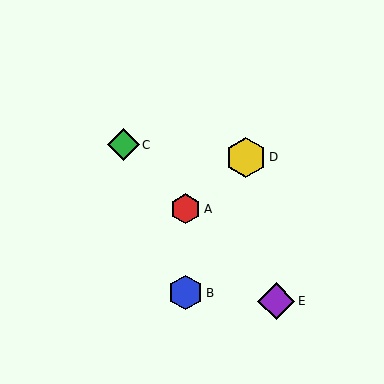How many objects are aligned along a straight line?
3 objects (A, C, E) are aligned along a straight line.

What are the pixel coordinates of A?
Object A is at (186, 209).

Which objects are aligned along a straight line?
Objects A, C, E are aligned along a straight line.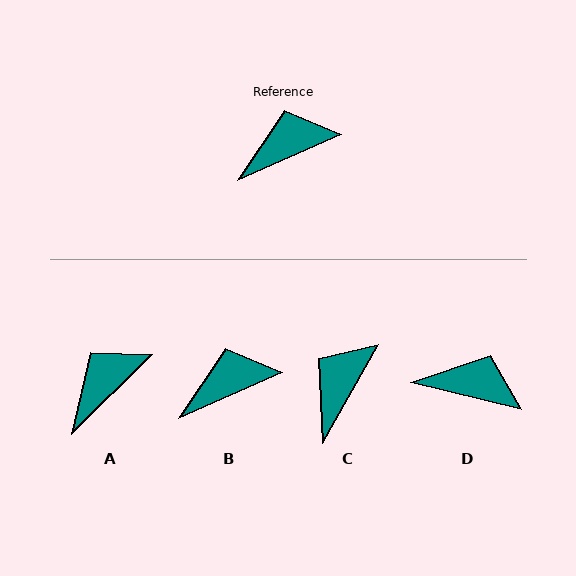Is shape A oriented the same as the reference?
No, it is off by about 21 degrees.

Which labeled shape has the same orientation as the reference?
B.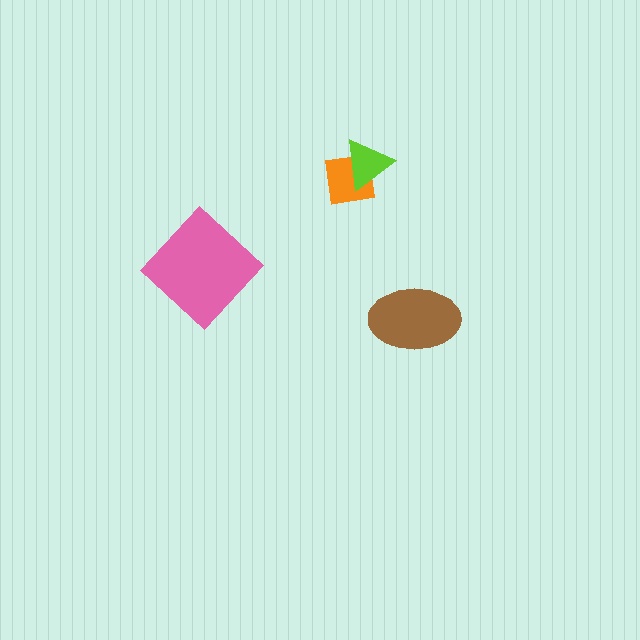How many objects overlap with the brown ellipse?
0 objects overlap with the brown ellipse.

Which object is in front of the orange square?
The lime triangle is in front of the orange square.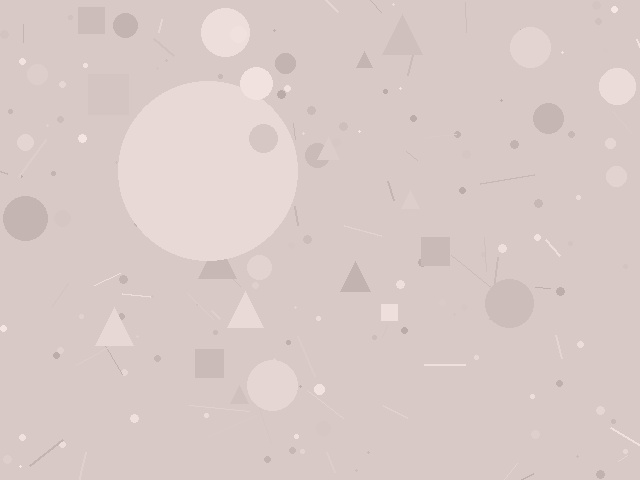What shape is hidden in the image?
A circle is hidden in the image.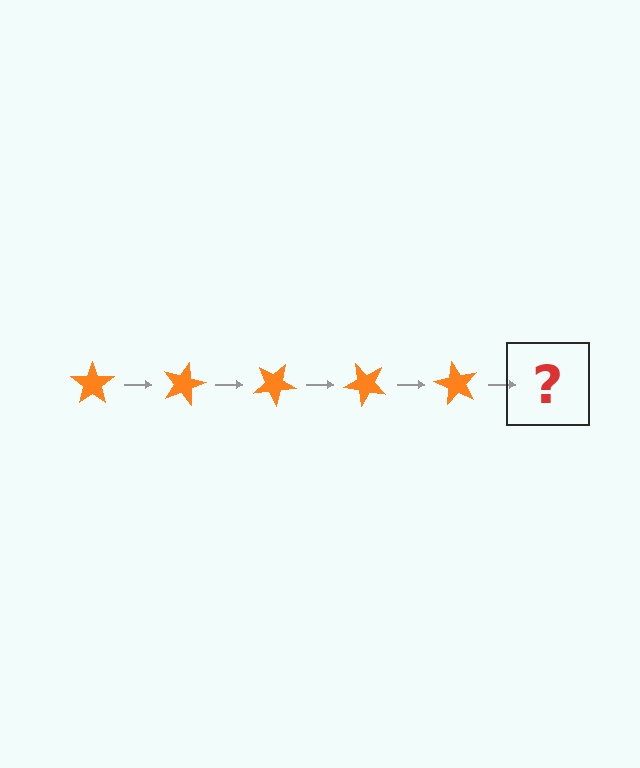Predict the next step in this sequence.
The next step is an orange star rotated 75 degrees.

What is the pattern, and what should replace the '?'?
The pattern is that the star rotates 15 degrees each step. The '?' should be an orange star rotated 75 degrees.